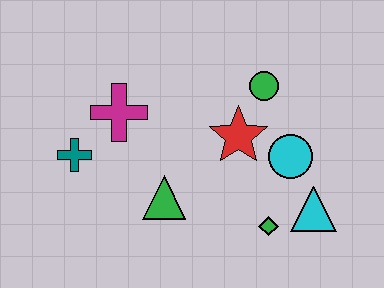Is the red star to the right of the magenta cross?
Yes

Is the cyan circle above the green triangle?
Yes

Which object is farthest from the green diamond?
The teal cross is farthest from the green diamond.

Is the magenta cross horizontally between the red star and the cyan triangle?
No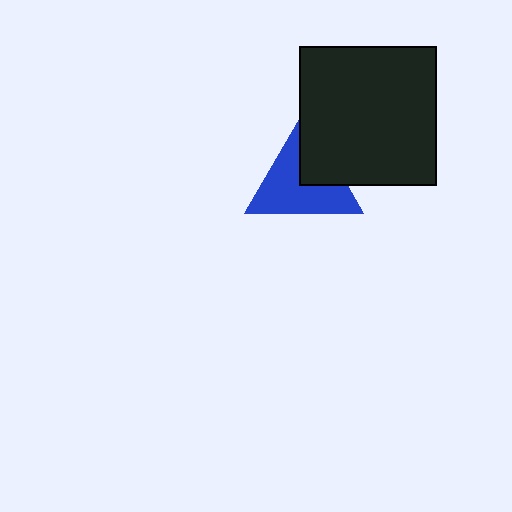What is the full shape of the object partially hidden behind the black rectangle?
The partially hidden object is a blue triangle.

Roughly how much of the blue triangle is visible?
Most of it is visible (roughly 68%).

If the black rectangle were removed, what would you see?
You would see the complete blue triangle.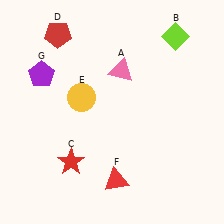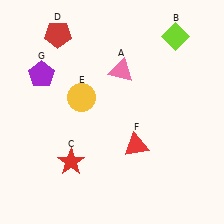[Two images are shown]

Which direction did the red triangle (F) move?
The red triangle (F) moved up.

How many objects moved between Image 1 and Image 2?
1 object moved between the two images.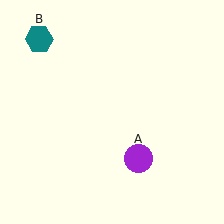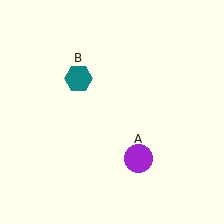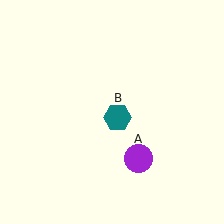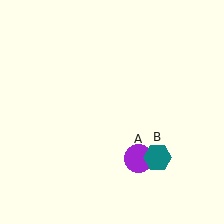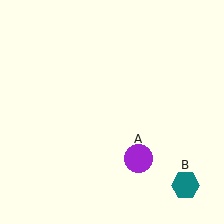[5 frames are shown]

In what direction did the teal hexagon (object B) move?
The teal hexagon (object B) moved down and to the right.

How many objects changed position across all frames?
1 object changed position: teal hexagon (object B).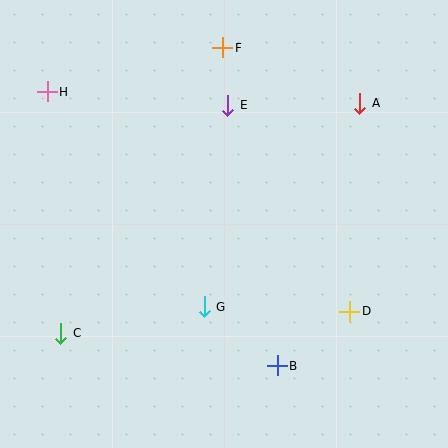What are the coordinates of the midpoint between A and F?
The midpoint between A and F is at (291, 76).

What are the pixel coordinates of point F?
Point F is at (223, 48).